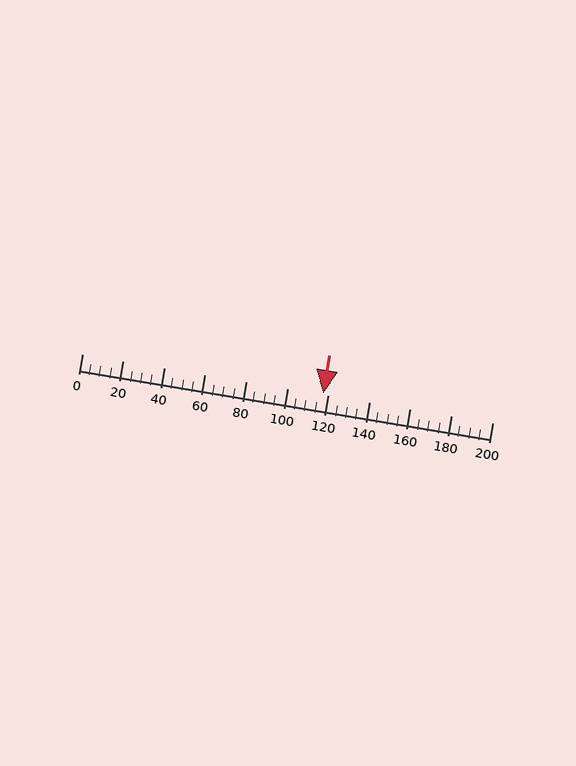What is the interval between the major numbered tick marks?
The major tick marks are spaced 20 units apart.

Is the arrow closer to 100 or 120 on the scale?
The arrow is closer to 120.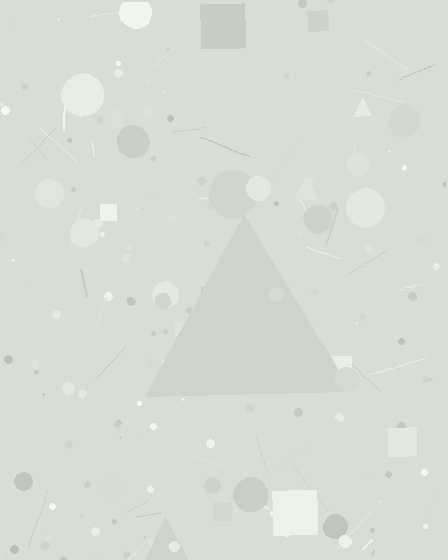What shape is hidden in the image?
A triangle is hidden in the image.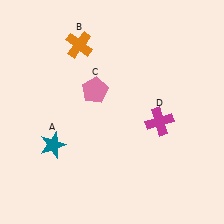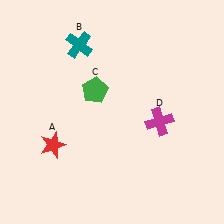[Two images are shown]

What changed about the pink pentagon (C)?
In Image 1, C is pink. In Image 2, it changed to green.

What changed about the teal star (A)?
In Image 1, A is teal. In Image 2, it changed to red.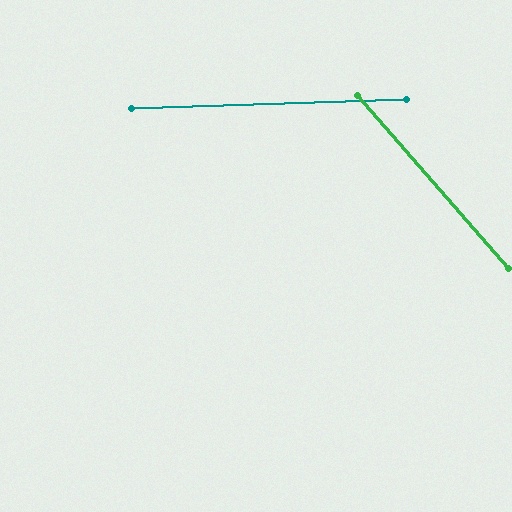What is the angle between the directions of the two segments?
Approximately 51 degrees.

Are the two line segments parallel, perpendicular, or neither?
Neither parallel nor perpendicular — they differ by about 51°.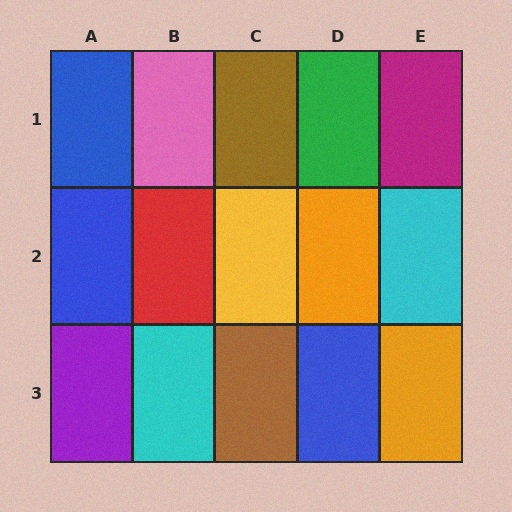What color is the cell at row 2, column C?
Yellow.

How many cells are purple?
1 cell is purple.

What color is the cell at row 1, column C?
Brown.